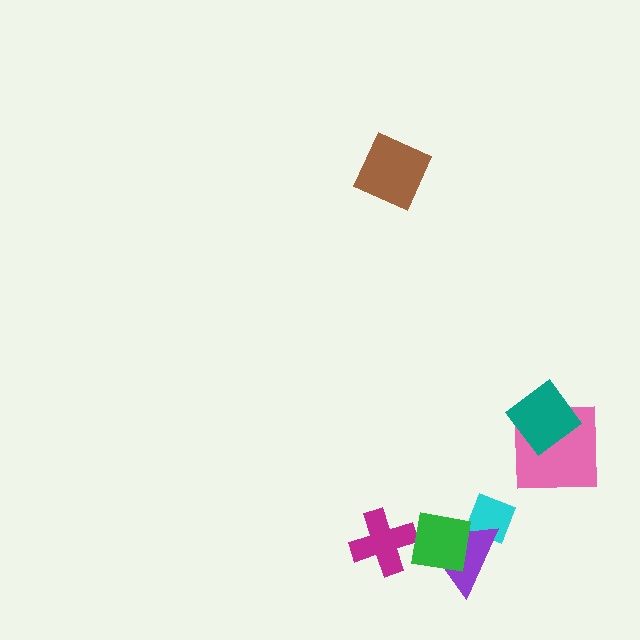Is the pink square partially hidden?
Yes, it is partially covered by another shape.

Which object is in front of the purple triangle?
The green square is in front of the purple triangle.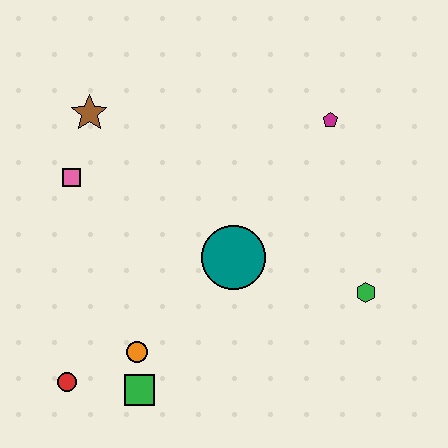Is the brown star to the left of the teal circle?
Yes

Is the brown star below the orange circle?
No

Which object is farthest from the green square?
The magenta pentagon is farthest from the green square.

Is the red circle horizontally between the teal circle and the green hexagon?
No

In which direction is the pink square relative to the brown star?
The pink square is below the brown star.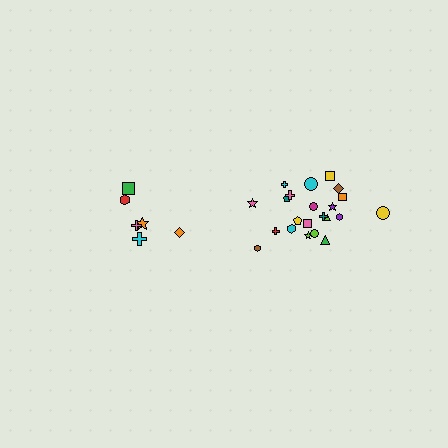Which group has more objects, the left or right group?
The right group.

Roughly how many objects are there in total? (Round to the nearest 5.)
Roughly 30 objects in total.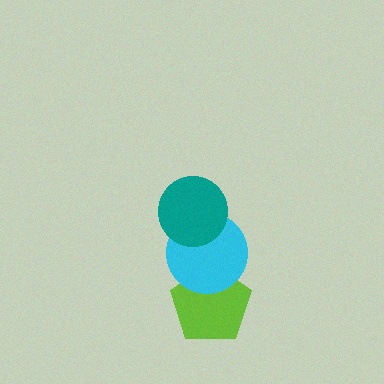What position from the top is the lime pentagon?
The lime pentagon is 3rd from the top.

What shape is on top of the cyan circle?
The teal circle is on top of the cyan circle.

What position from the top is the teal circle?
The teal circle is 1st from the top.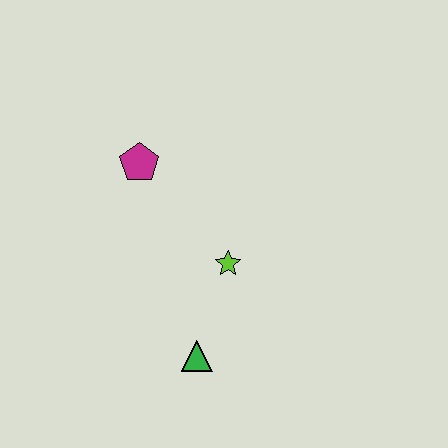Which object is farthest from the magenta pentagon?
The green triangle is farthest from the magenta pentagon.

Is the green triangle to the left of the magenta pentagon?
No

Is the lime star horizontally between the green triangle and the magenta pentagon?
No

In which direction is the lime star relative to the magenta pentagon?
The lime star is below the magenta pentagon.